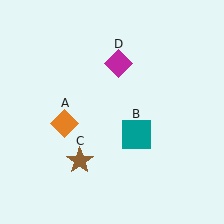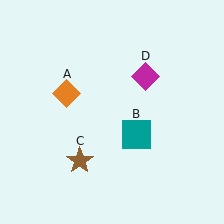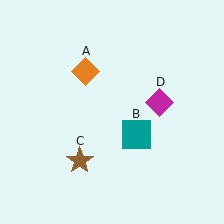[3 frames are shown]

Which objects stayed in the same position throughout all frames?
Teal square (object B) and brown star (object C) remained stationary.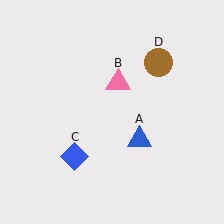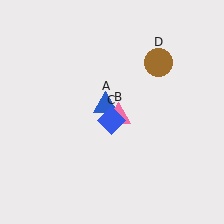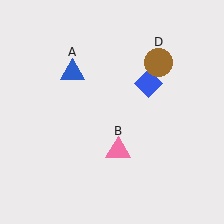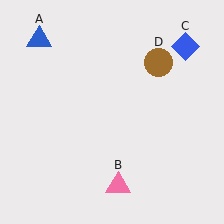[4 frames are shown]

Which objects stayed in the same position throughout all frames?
Brown circle (object D) remained stationary.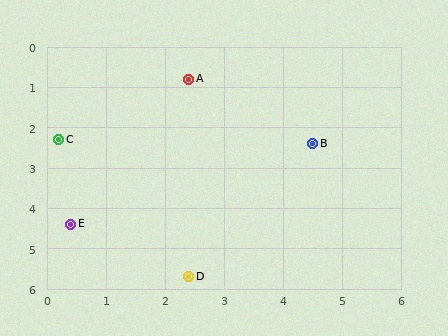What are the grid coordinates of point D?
Point D is at approximately (2.4, 5.7).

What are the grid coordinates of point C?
Point C is at approximately (0.2, 2.3).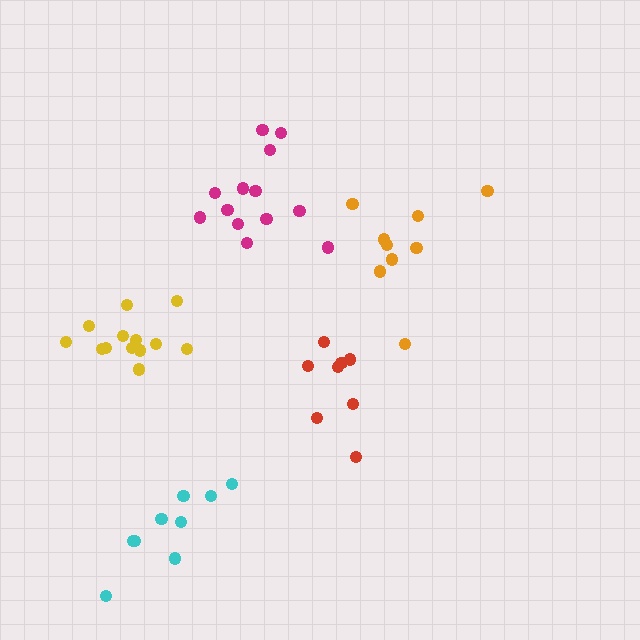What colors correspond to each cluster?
The clusters are colored: orange, red, magenta, cyan, yellow.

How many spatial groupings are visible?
There are 5 spatial groupings.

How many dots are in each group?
Group 1: 9 dots, Group 2: 8 dots, Group 3: 13 dots, Group 4: 9 dots, Group 5: 13 dots (52 total).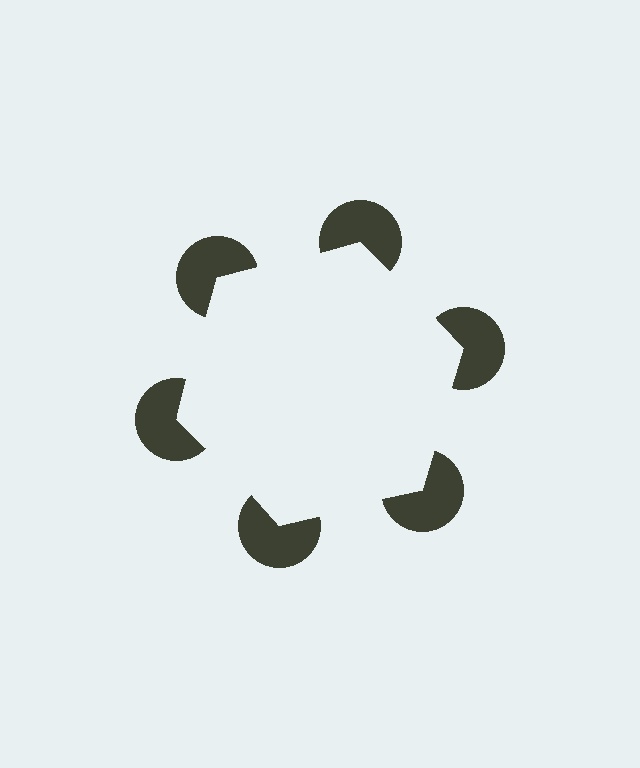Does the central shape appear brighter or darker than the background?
It typically appears slightly brighter than the background, even though no actual brightness change is drawn.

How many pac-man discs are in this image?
There are 6 — one at each vertex of the illusory hexagon.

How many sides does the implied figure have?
6 sides.